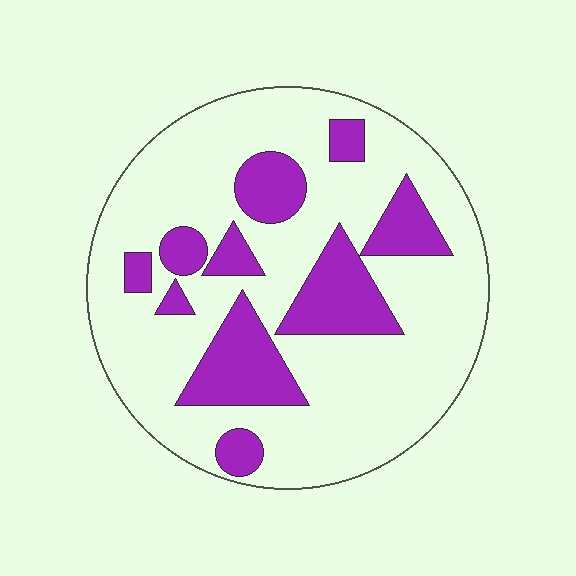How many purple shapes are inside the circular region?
10.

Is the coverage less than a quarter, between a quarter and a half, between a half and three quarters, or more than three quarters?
Between a quarter and a half.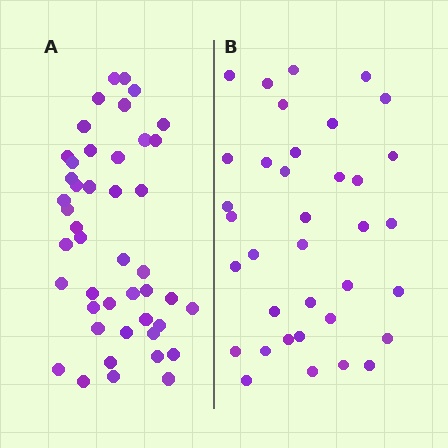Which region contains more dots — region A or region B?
Region A (the left region) has more dots.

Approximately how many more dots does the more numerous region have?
Region A has roughly 8 or so more dots than region B.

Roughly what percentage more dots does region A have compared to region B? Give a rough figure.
About 25% more.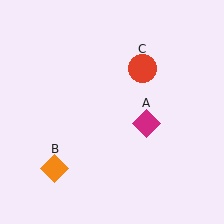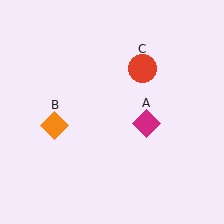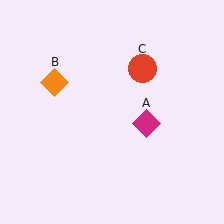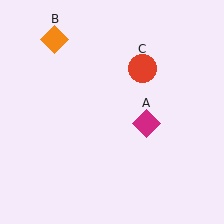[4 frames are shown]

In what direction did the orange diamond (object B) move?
The orange diamond (object B) moved up.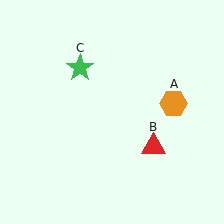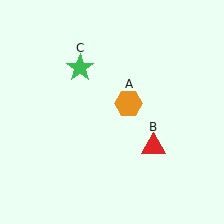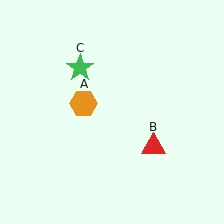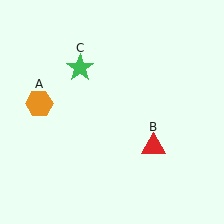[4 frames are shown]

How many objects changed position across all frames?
1 object changed position: orange hexagon (object A).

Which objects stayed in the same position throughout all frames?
Red triangle (object B) and green star (object C) remained stationary.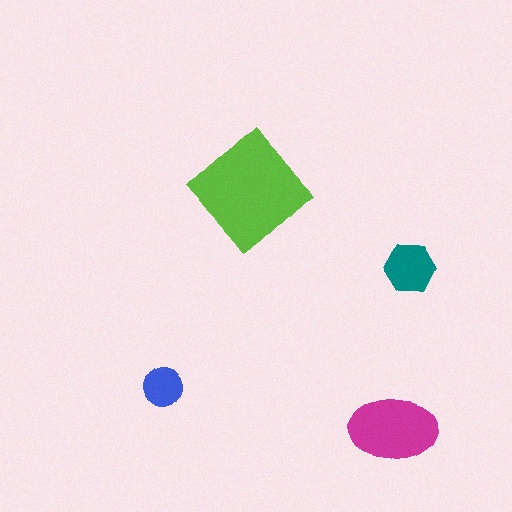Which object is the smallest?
The blue circle.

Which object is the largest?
The lime diamond.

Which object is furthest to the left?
The blue circle is leftmost.